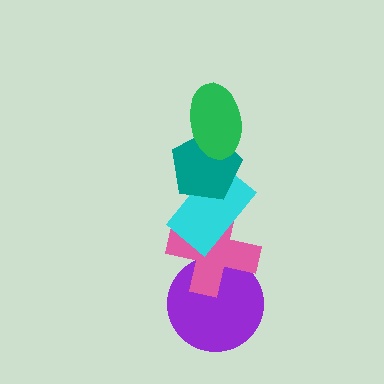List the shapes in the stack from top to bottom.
From top to bottom: the green ellipse, the teal pentagon, the cyan rectangle, the pink cross, the purple circle.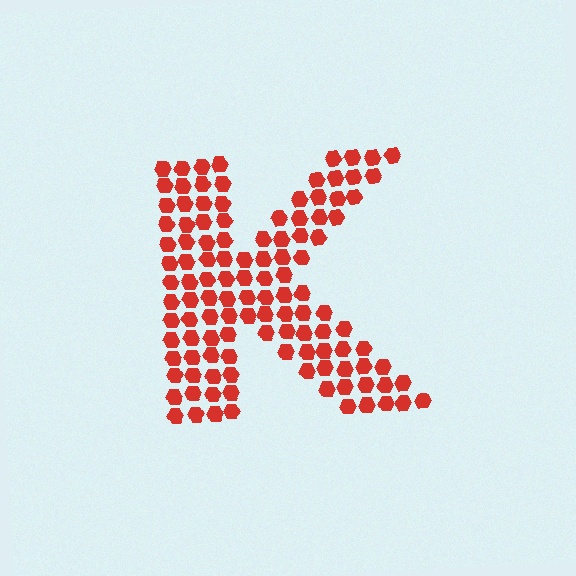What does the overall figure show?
The overall figure shows the letter K.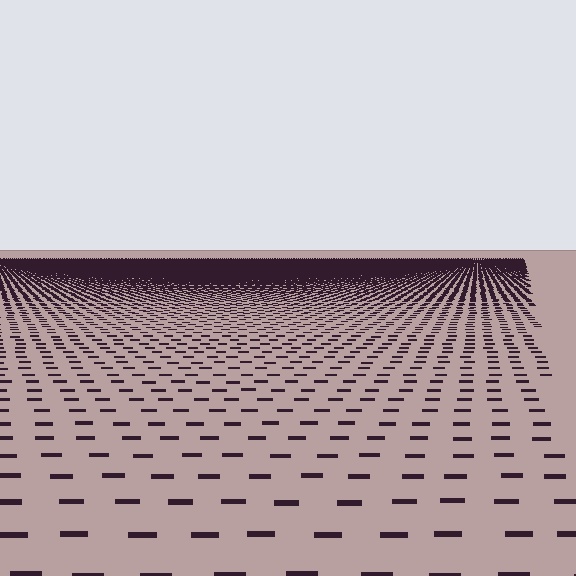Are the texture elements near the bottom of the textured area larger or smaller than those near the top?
Larger. Near the bottom, elements are closer to the viewer and appear at a bigger on-screen size.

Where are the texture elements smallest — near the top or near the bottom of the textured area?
Near the top.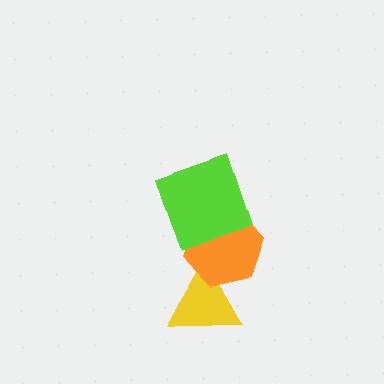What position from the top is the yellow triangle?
The yellow triangle is 3rd from the top.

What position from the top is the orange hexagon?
The orange hexagon is 2nd from the top.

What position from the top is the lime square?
The lime square is 1st from the top.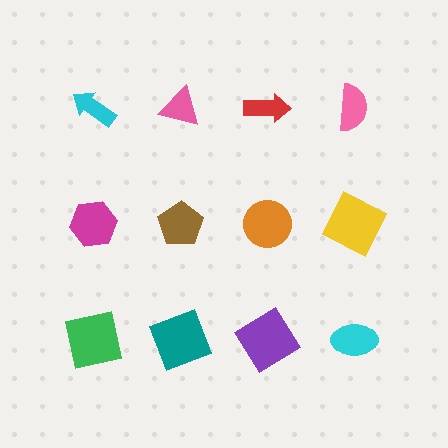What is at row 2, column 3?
An orange circle.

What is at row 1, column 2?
A pink triangle.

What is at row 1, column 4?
A pink semicircle.